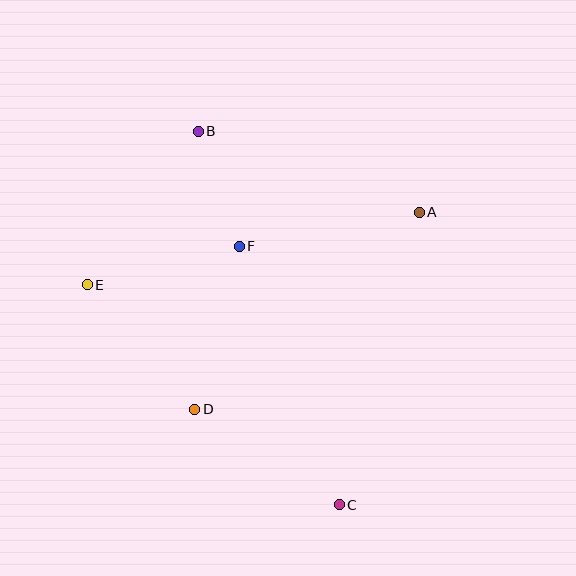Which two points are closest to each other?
Points B and F are closest to each other.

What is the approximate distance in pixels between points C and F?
The distance between C and F is approximately 277 pixels.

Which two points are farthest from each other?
Points B and C are farthest from each other.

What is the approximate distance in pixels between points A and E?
The distance between A and E is approximately 340 pixels.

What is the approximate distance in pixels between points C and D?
The distance between C and D is approximately 173 pixels.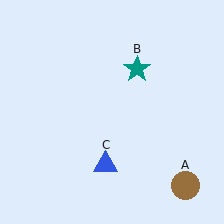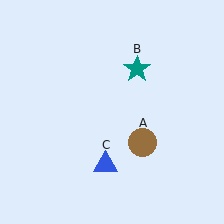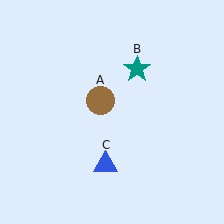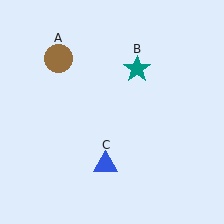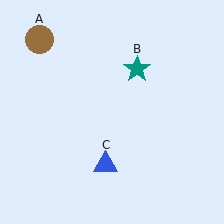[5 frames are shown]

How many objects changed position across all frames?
1 object changed position: brown circle (object A).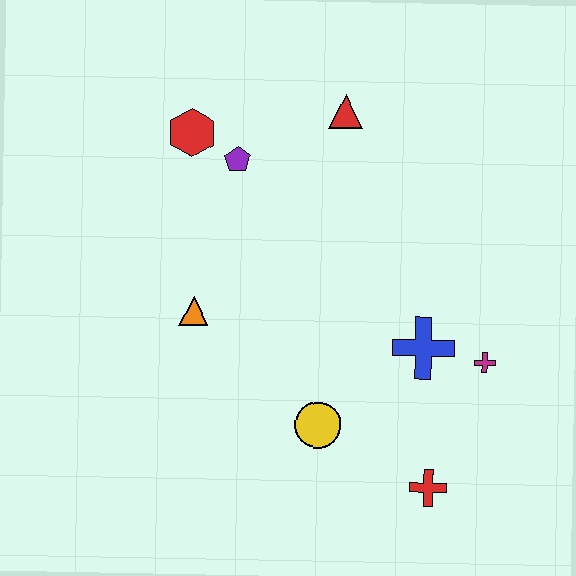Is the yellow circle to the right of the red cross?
No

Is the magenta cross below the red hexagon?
Yes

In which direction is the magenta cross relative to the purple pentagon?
The magenta cross is to the right of the purple pentagon.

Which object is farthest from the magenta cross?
The red hexagon is farthest from the magenta cross.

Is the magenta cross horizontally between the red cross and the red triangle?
No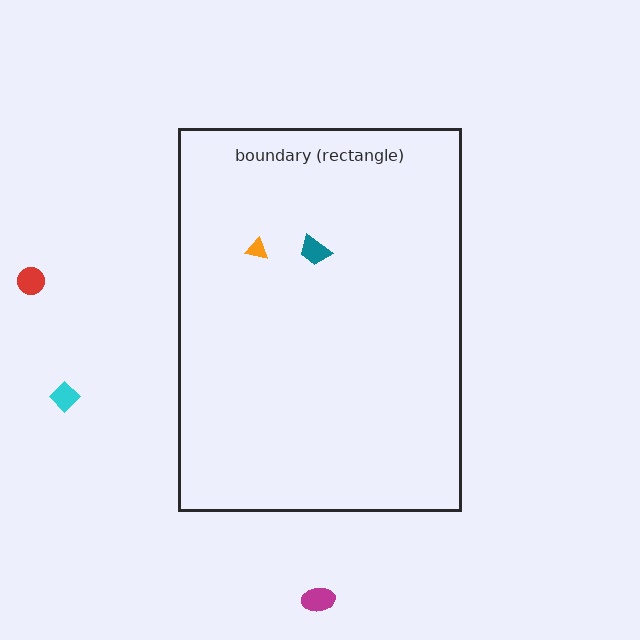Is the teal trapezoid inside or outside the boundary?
Inside.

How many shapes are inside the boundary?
2 inside, 3 outside.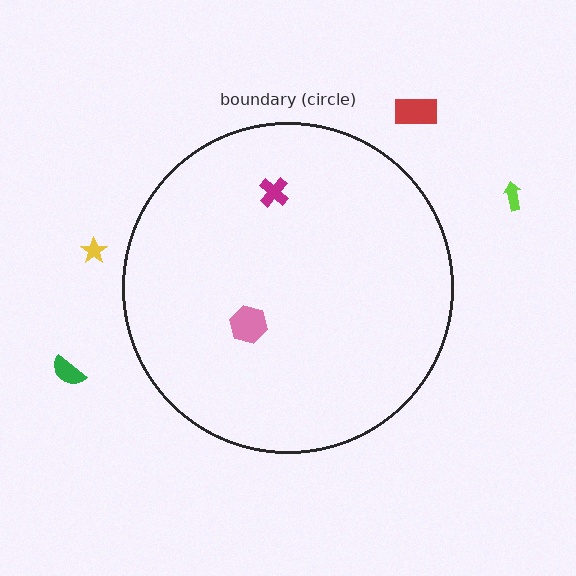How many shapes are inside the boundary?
2 inside, 4 outside.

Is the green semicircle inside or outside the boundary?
Outside.